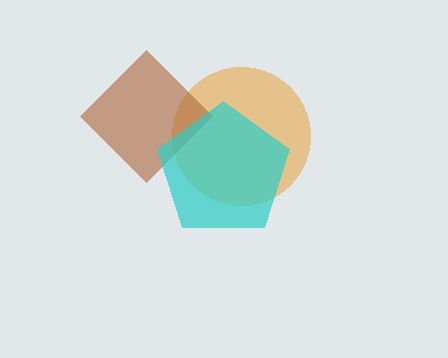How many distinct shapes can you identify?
There are 3 distinct shapes: an orange circle, a brown diamond, a cyan pentagon.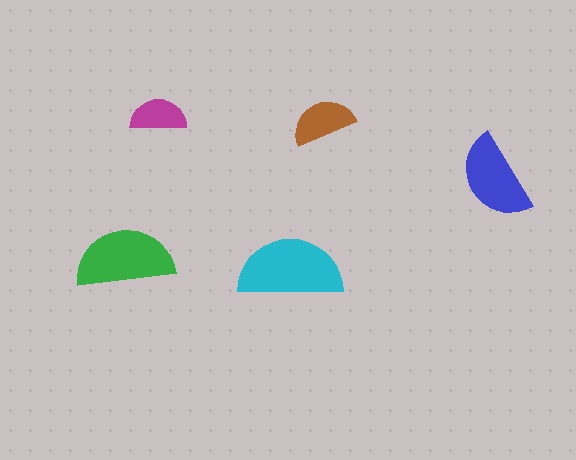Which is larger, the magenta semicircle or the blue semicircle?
The blue one.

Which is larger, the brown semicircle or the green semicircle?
The green one.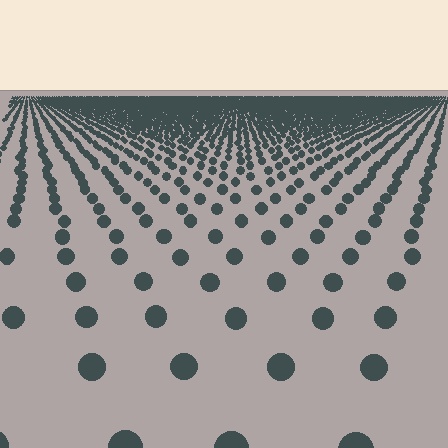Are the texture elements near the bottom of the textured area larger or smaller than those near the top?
Larger. Near the bottom, elements are closer to the viewer and appear at a bigger on-screen size.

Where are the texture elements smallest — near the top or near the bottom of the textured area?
Near the top.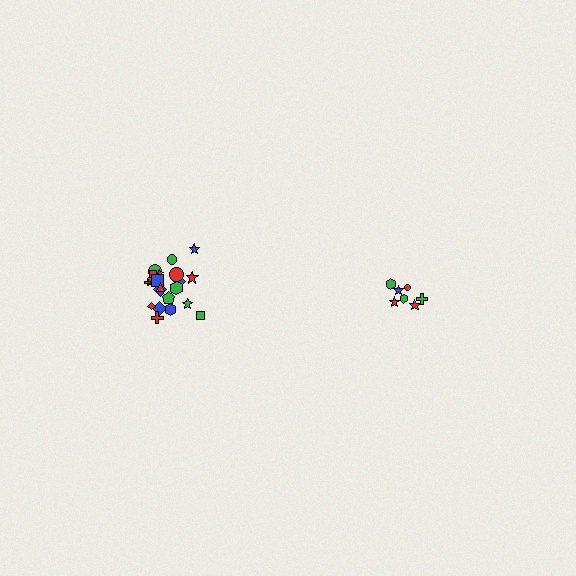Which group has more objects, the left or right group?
The left group.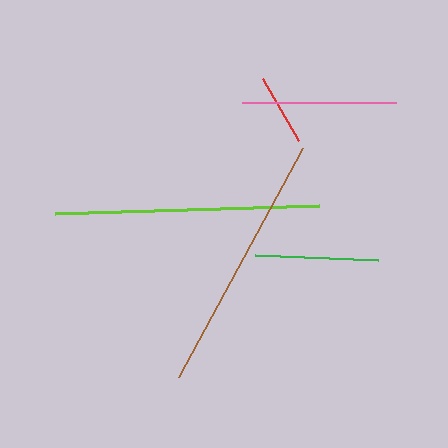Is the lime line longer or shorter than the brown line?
The lime line is longer than the brown line.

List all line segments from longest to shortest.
From longest to shortest: lime, brown, pink, green, red.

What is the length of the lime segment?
The lime segment is approximately 264 pixels long.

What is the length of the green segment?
The green segment is approximately 124 pixels long.